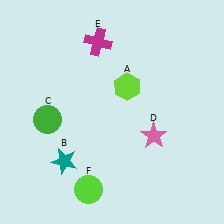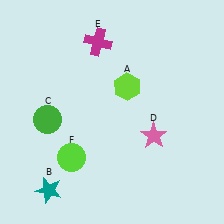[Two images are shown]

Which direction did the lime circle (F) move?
The lime circle (F) moved up.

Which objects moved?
The objects that moved are: the teal star (B), the lime circle (F).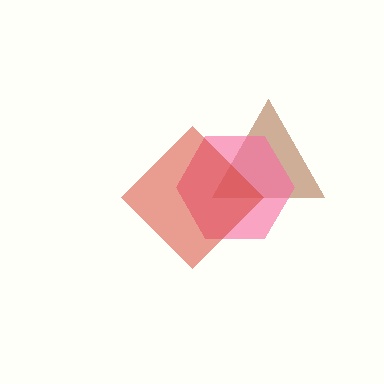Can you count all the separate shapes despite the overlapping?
Yes, there are 3 separate shapes.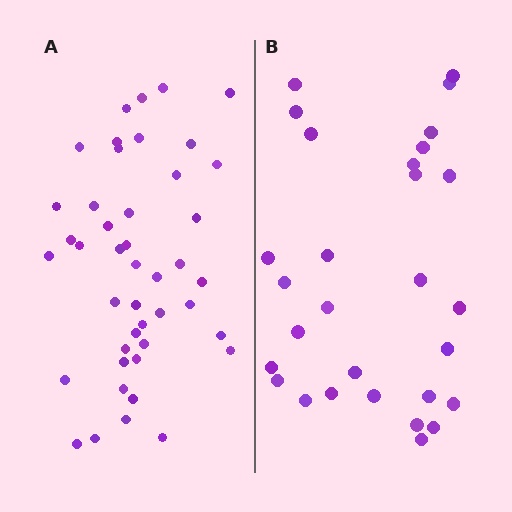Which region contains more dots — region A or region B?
Region A (the left region) has more dots.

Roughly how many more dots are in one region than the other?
Region A has approximately 15 more dots than region B.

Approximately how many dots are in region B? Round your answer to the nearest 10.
About 30 dots. (The exact count is 29, which rounds to 30.)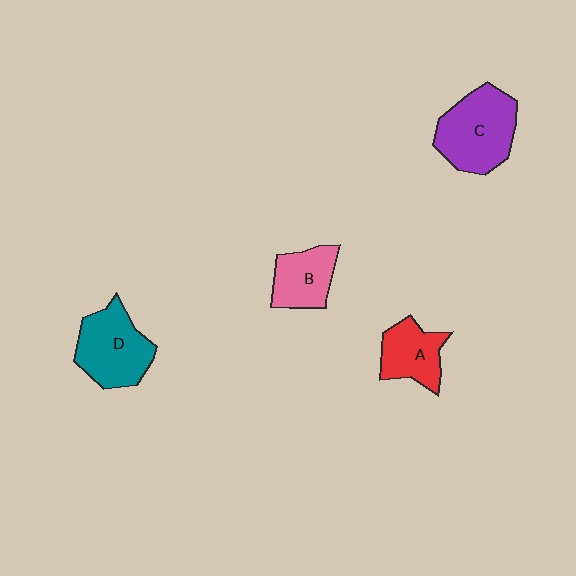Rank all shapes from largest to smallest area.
From largest to smallest: C (purple), D (teal), A (red), B (pink).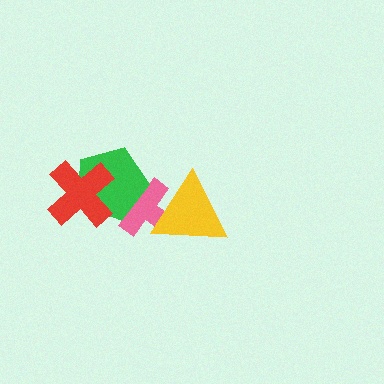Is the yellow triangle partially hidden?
No, no other shape covers it.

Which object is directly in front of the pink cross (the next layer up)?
The green pentagon is directly in front of the pink cross.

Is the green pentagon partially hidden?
Yes, it is partially covered by another shape.